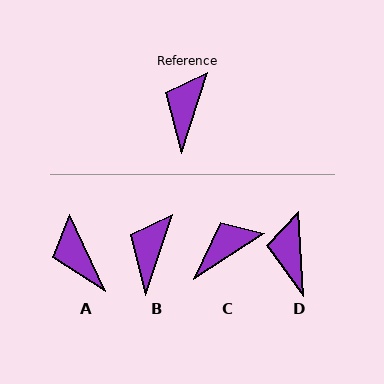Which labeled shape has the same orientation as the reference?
B.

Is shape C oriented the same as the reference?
No, it is off by about 39 degrees.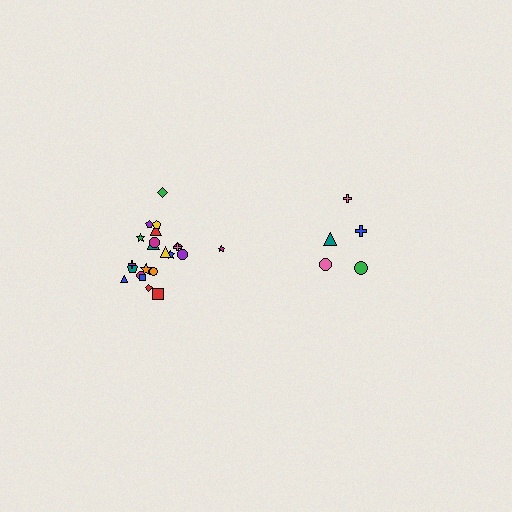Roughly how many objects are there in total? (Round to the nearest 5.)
Roughly 25 objects in total.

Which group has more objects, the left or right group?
The left group.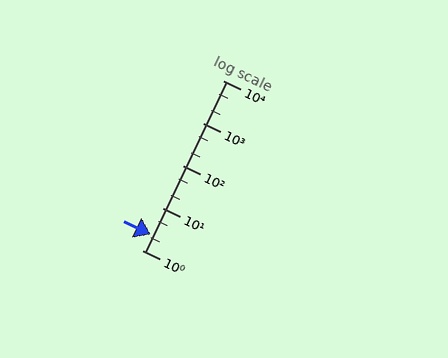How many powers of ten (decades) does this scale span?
The scale spans 4 decades, from 1 to 10000.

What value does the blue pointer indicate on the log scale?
The pointer indicates approximately 2.3.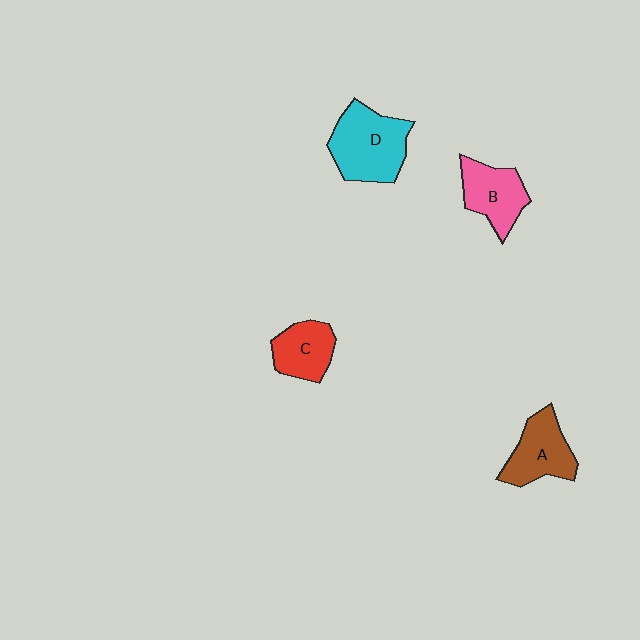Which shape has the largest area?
Shape D (cyan).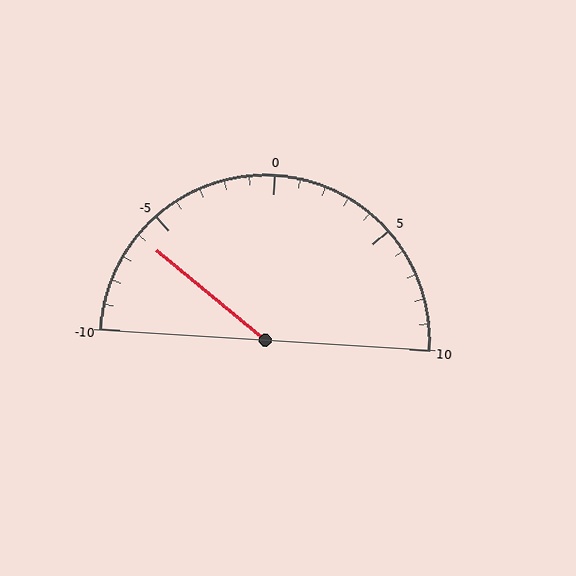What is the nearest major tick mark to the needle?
The nearest major tick mark is -5.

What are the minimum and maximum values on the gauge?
The gauge ranges from -10 to 10.